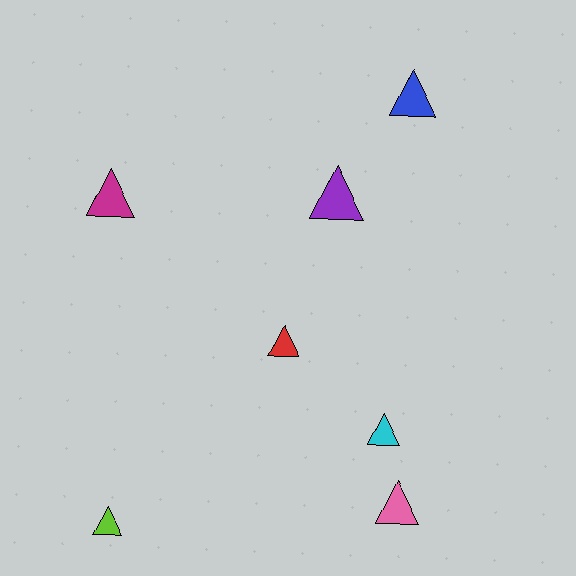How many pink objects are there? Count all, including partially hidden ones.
There is 1 pink object.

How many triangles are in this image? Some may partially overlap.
There are 7 triangles.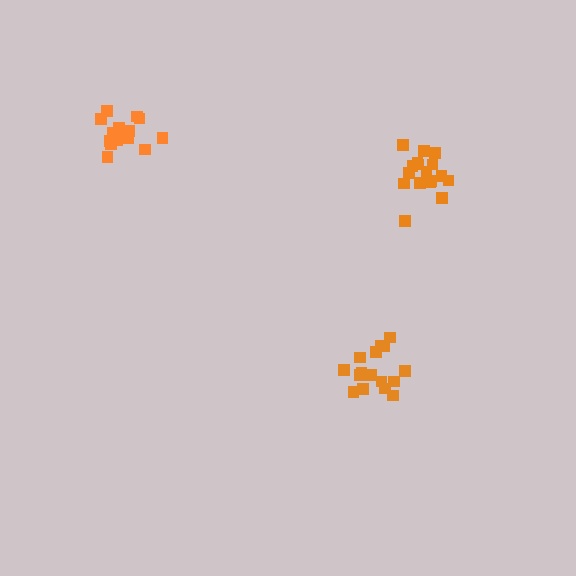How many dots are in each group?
Group 1: 16 dots, Group 2: 17 dots, Group 3: 15 dots (48 total).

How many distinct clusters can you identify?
There are 3 distinct clusters.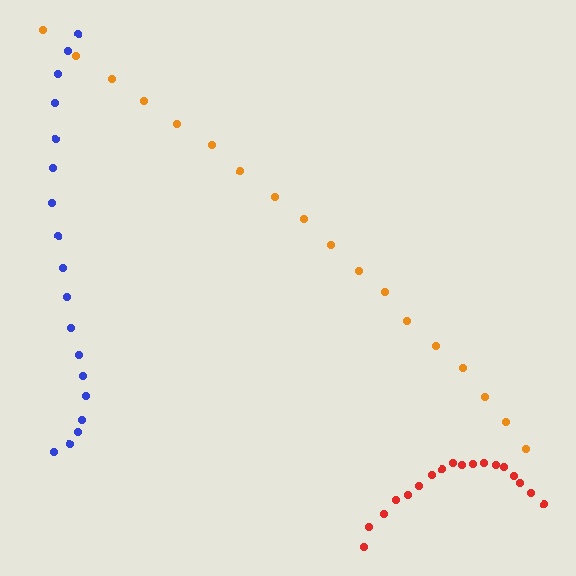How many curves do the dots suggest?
There are 3 distinct paths.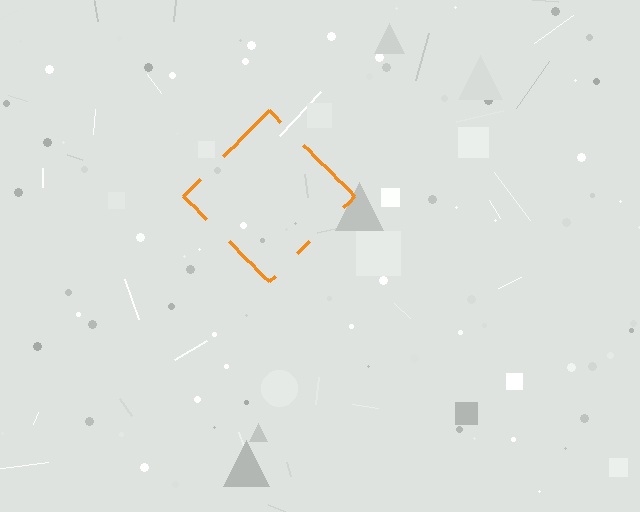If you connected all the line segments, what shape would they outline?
They would outline a diamond.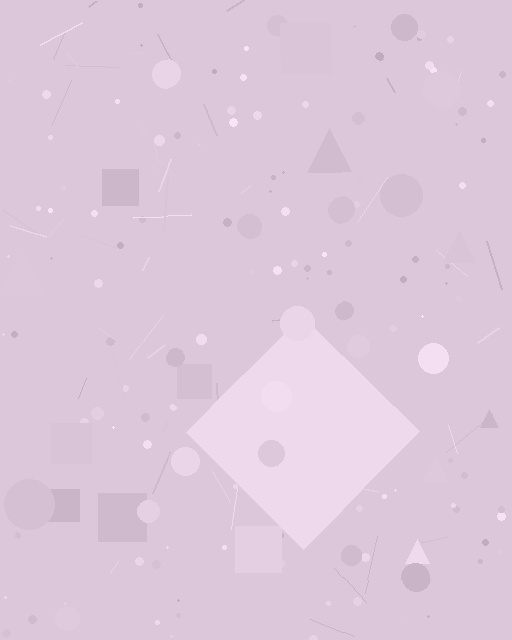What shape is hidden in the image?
A diamond is hidden in the image.